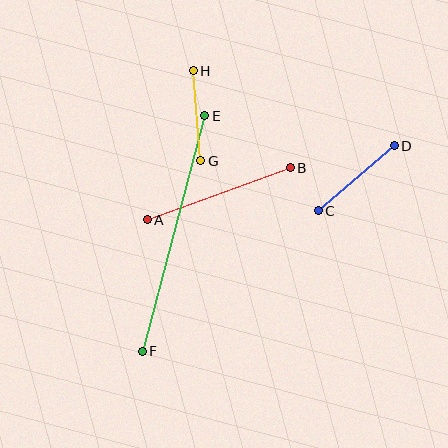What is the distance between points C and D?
The distance is approximately 100 pixels.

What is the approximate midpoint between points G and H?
The midpoint is at approximately (197, 116) pixels.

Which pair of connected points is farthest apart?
Points E and F are farthest apart.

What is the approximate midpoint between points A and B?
The midpoint is at approximately (219, 194) pixels.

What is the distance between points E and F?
The distance is approximately 244 pixels.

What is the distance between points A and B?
The distance is approximately 152 pixels.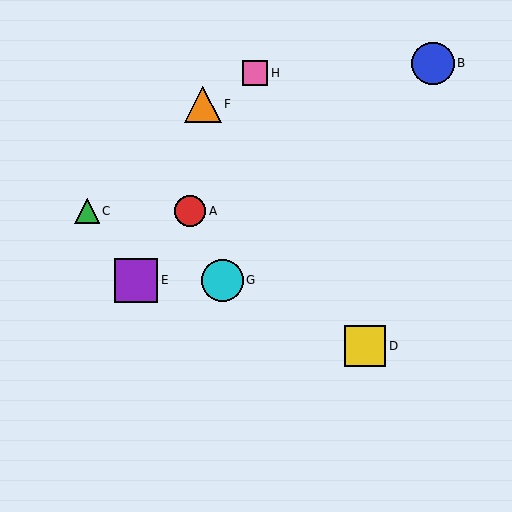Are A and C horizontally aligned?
Yes, both are at y≈211.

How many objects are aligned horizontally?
2 objects (A, C) are aligned horizontally.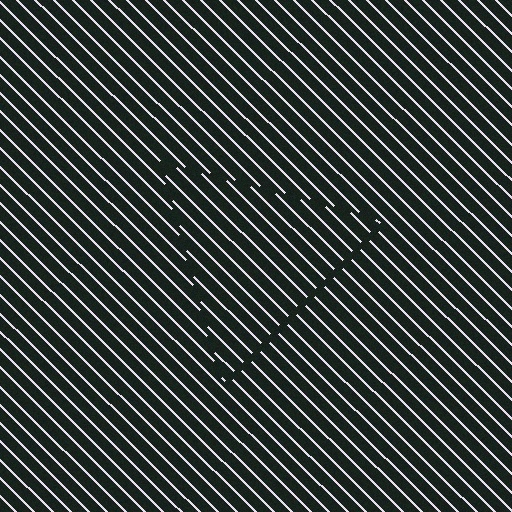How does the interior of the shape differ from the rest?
The interior of the shape contains the same grating, shifted by half a period — the contour is defined by the phase discontinuity where line-ends from the inner and outer gratings abut.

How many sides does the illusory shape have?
3 sides — the line-ends trace a triangle.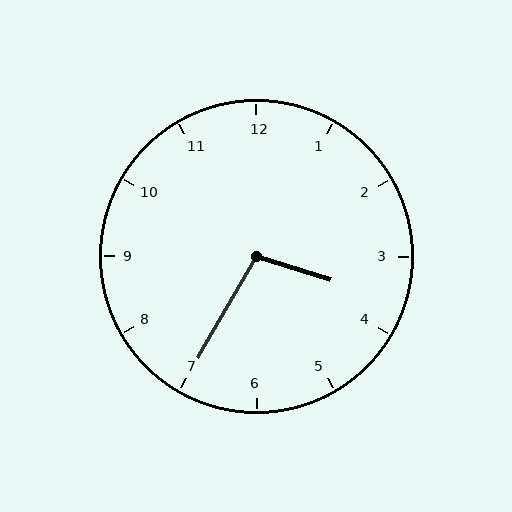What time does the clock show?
3:35.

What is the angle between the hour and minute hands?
Approximately 102 degrees.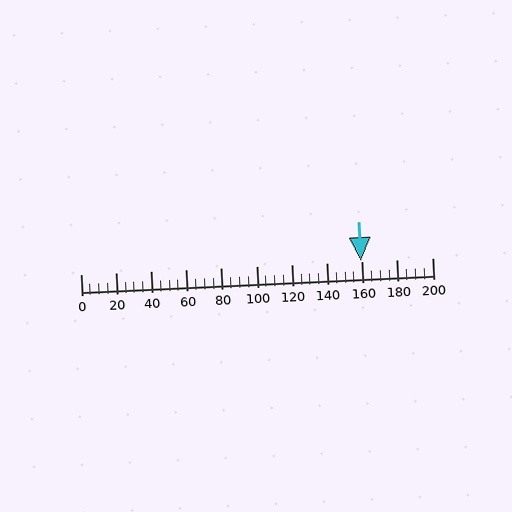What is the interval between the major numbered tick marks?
The major tick marks are spaced 20 units apart.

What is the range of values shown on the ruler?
The ruler shows values from 0 to 200.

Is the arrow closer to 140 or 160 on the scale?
The arrow is closer to 160.